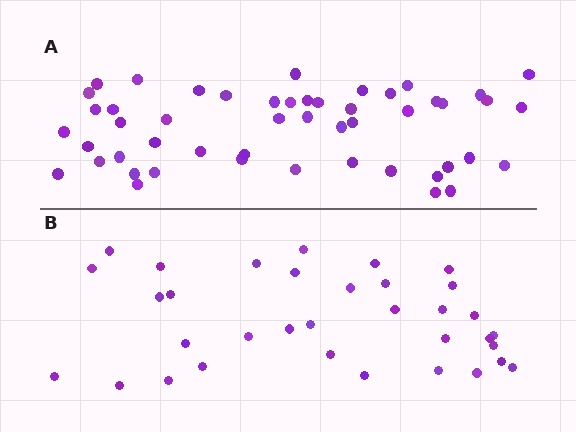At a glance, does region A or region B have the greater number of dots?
Region A (the top region) has more dots.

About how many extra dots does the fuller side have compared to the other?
Region A has approximately 15 more dots than region B.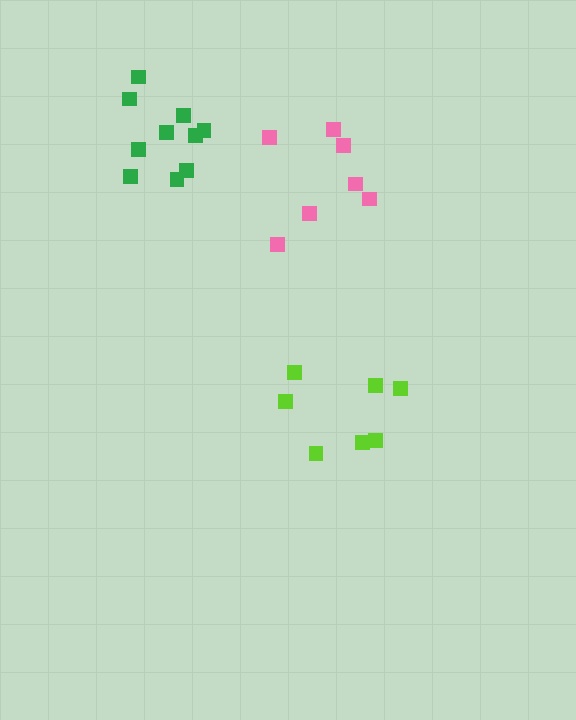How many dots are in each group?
Group 1: 7 dots, Group 2: 7 dots, Group 3: 10 dots (24 total).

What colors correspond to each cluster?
The clusters are colored: lime, pink, green.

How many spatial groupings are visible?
There are 3 spatial groupings.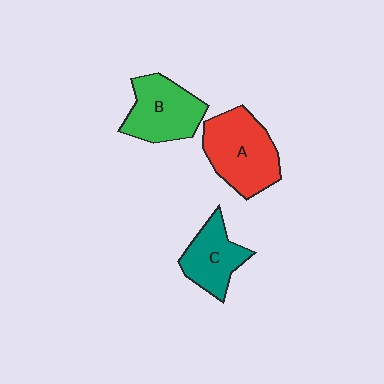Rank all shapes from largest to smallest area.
From largest to smallest: A (red), B (green), C (teal).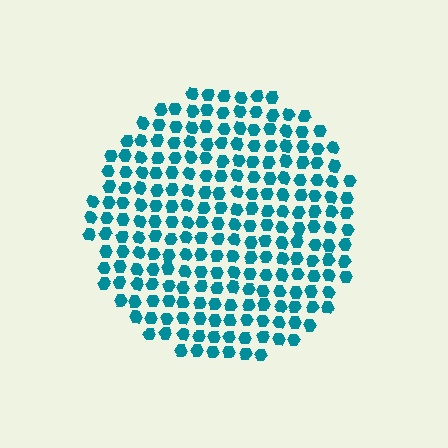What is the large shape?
The large shape is a circle.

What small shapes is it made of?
It is made of small hexagons.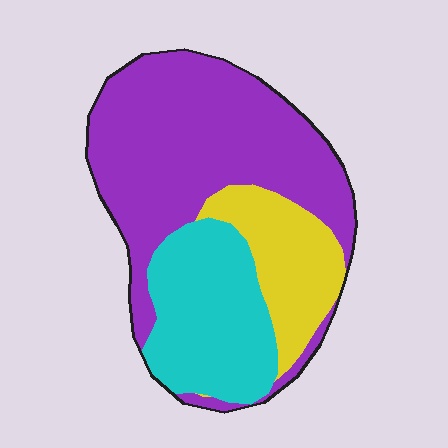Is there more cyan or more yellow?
Cyan.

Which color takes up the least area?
Yellow, at roughly 20%.